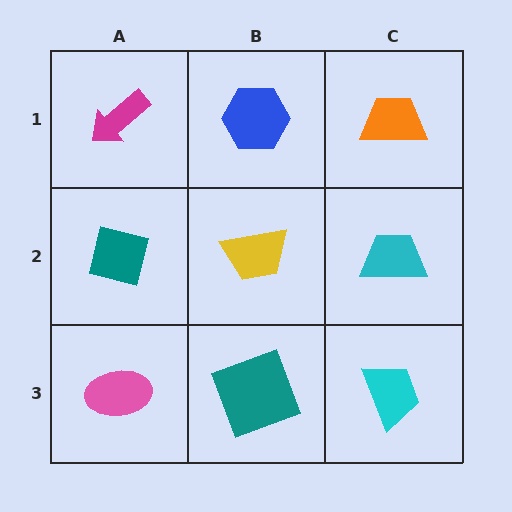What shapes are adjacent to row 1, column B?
A yellow trapezoid (row 2, column B), a magenta arrow (row 1, column A), an orange trapezoid (row 1, column C).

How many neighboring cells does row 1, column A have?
2.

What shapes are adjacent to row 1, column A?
A teal square (row 2, column A), a blue hexagon (row 1, column B).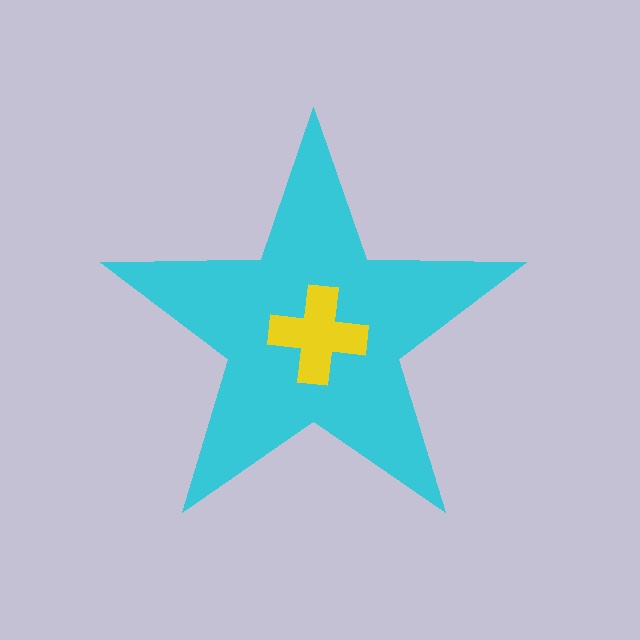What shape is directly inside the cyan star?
The yellow cross.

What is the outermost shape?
The cyan star.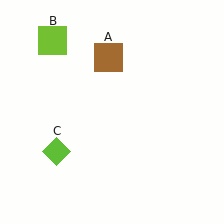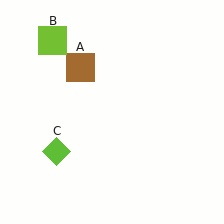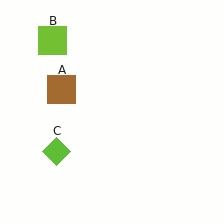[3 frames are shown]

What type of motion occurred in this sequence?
The brown square (object A) rotated counterclockwise around the center of the scene.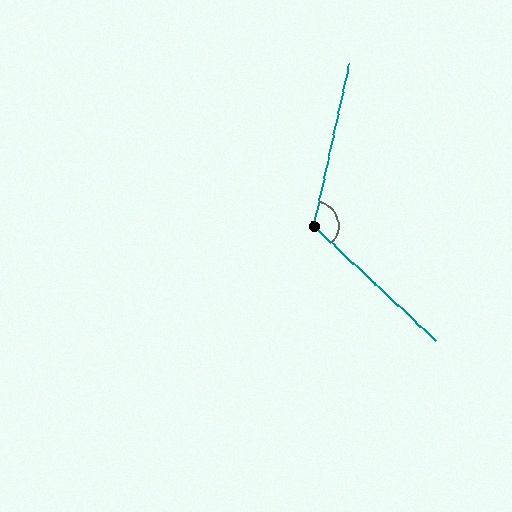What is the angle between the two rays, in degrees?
Approximately 121 degrees.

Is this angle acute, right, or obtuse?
It is obtuse.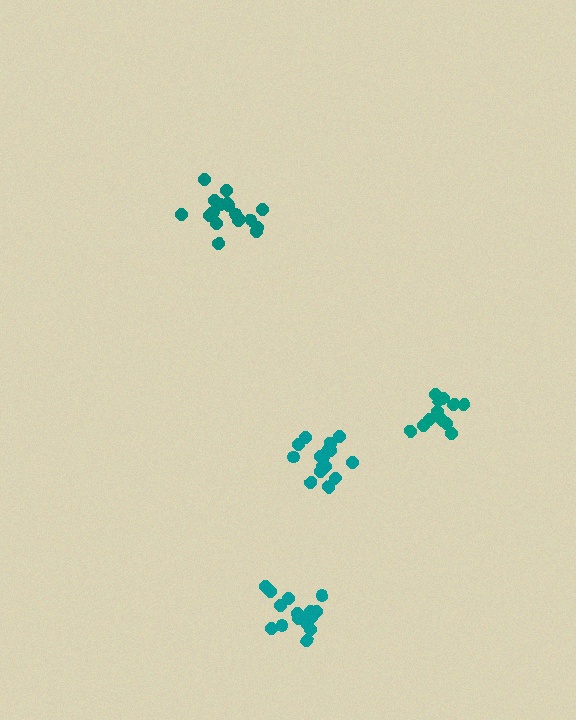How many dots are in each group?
Group 1: 18 dots, Group 2: 18 dots, Group 3: 16 dots, Group 4: 12 dots (64 total).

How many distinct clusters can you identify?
There are 4 distinct clusters.